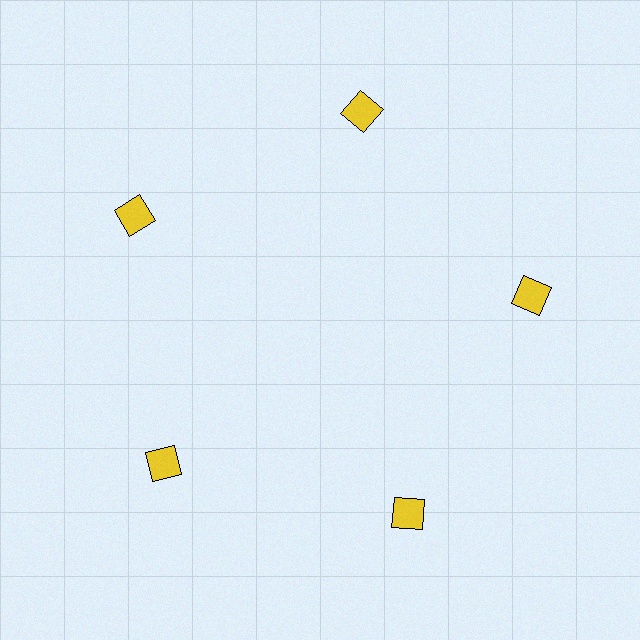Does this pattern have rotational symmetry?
Yes, this pattern has 5-fold rotational symmetry. It looks the same after rotating 72 degrees around the center.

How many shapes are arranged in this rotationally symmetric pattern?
There are 5 shapes, arranged in 5 groups of 1.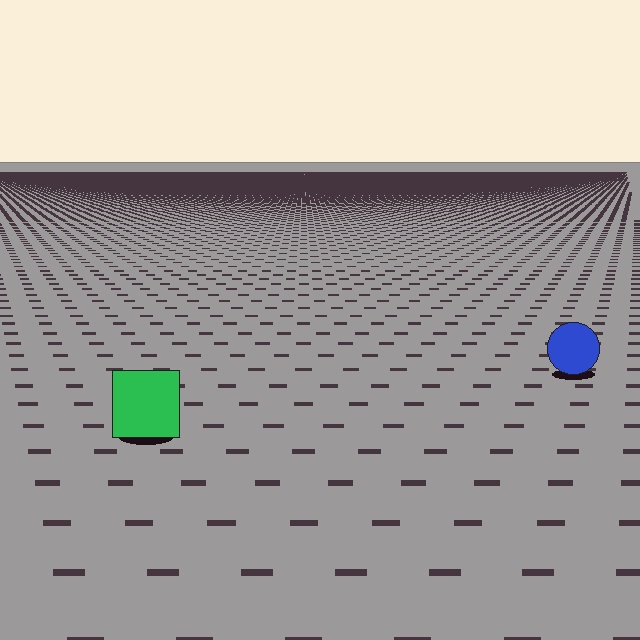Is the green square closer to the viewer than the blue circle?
Yes. The green square is closer — you can tell from the texture gradient: the ground texture is coarser near it.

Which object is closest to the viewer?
The green square is closest. The texture marks near it are larger and more spread out.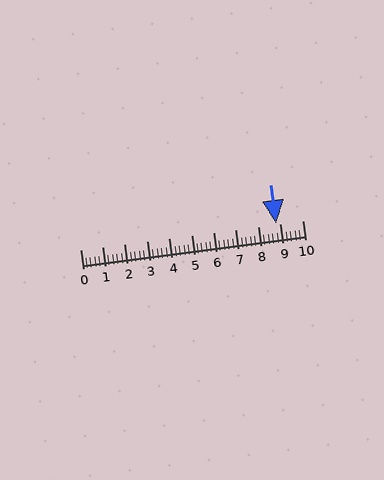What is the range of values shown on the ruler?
The ruler shows values from 0 to 10.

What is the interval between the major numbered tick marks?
The major tick marks are spaced 1 units apart.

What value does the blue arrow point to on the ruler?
The blue arrow points to approximately 8.8.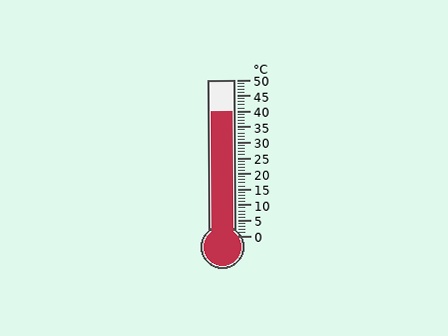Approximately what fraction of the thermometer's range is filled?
The thermometer is filled to approximately 80% of its range.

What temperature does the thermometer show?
The thermometer shows approximately 40°C.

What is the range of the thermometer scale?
The thermometer scale ranges from 0°C to 50°C.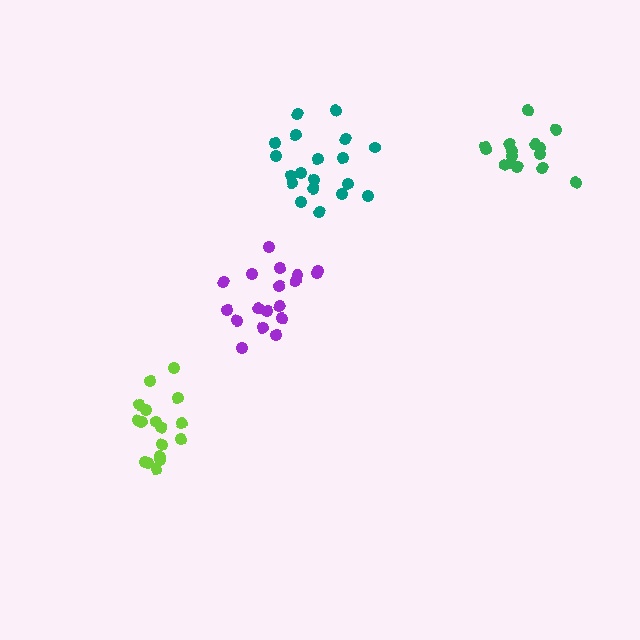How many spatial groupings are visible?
There are 4 spatial groupings.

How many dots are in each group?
Group 1: 17 dots, Group 2: 19 dots, Group 3: 18 dots, Group 4: 15 dots (69 total).